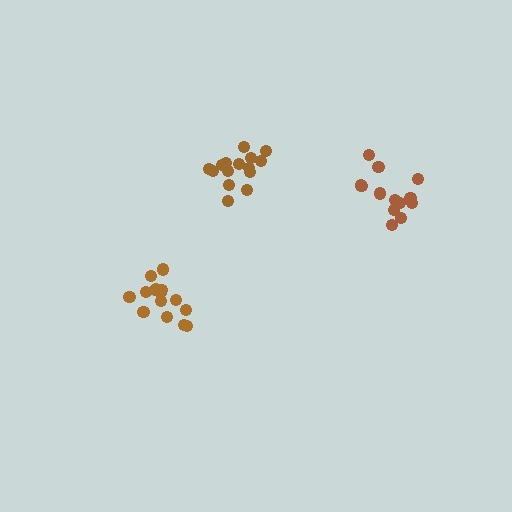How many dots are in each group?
Group 1: 13 dots, Group 2: 15 dots, Group 3: 15 dots (43 total).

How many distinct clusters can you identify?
There are 3 distinct clusters.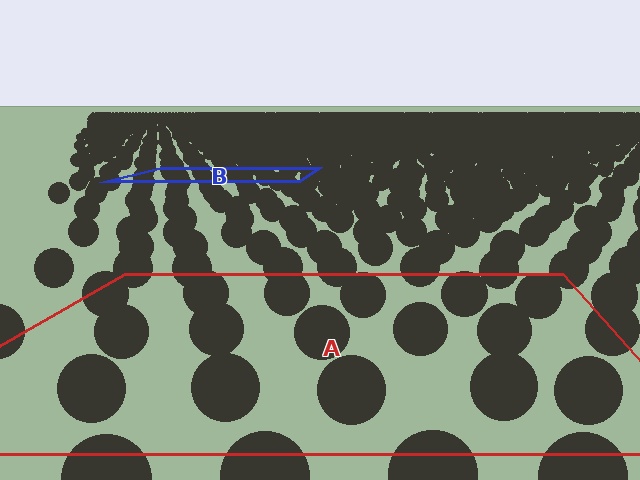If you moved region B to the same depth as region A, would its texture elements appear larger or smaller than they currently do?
They would appear larger. At a closer depth, the same texture elements are projected at a bigger on-screen size.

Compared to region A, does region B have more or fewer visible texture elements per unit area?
Region B has more texture elements per unit area — they are packed more densely because it is farther away.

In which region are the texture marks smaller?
The texture marks are smaller in region B, because it is farther away.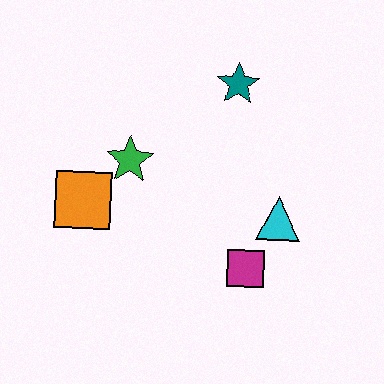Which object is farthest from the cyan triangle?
The orange square is farthest from the cyan triangle.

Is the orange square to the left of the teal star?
Yes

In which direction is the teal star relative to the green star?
The teal star is to the right of the green star.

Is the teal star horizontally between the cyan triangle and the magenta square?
No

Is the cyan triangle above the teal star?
No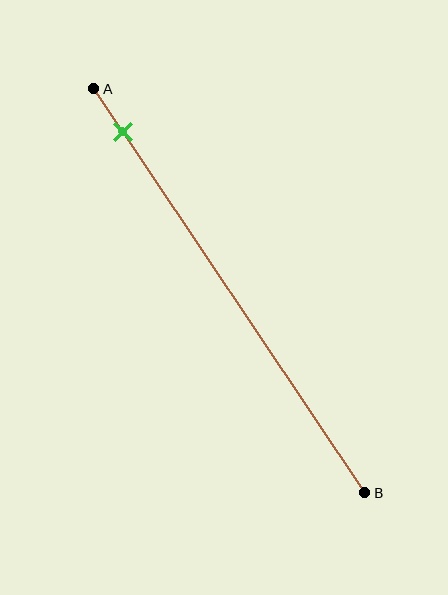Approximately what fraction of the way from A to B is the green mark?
The green mark is approximately 10% of the way from A to B.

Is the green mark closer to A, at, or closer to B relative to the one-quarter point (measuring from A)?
The green mark is closer to point A than the one-quarter point of segment AB.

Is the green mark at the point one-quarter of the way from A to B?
No, the mark is at about 10% from A, not at the 25% one-quarter point.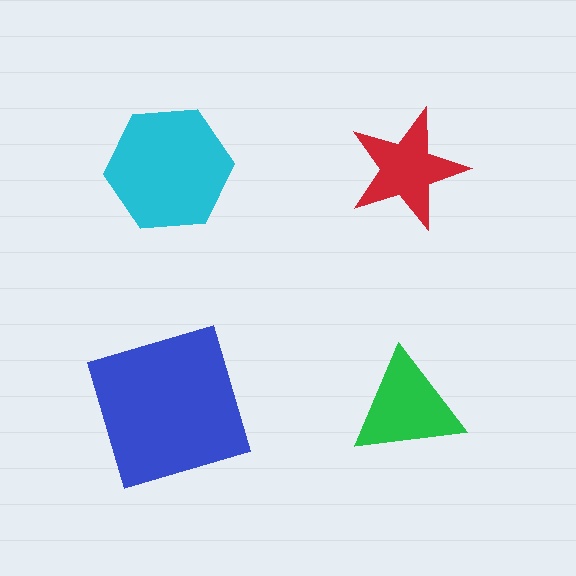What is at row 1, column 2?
A red star.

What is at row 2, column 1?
A blue square.